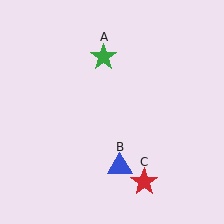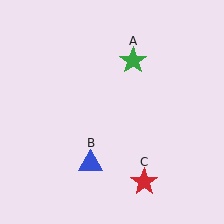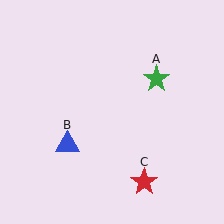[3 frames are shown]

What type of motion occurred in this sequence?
The green star (object A), blue triangle (object B) rotated clockwise around the center of the scene.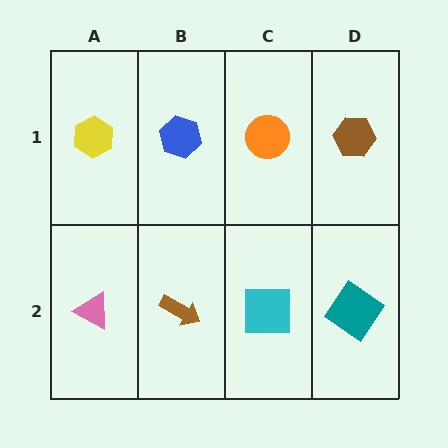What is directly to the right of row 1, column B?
An orange circle.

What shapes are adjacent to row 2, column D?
A brown hexagon (row 1, column D), a cyan square (row 2, column C).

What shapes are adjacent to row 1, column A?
A pink triangle (row 2, column A), a blue hexagon (row 1, column B).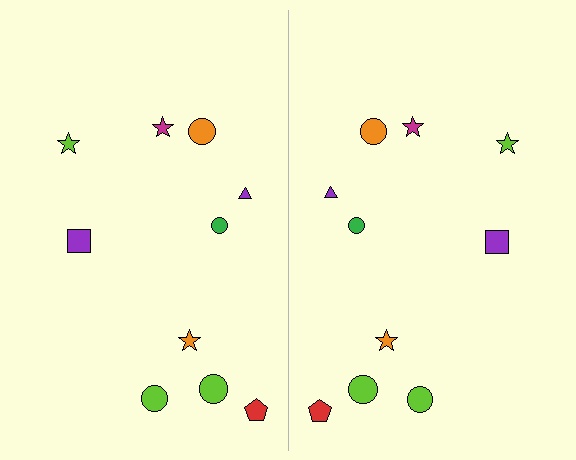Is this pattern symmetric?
Yes, this pattern has bilateral (reflection) symmetry.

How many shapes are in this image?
There are 20 shapes in this image.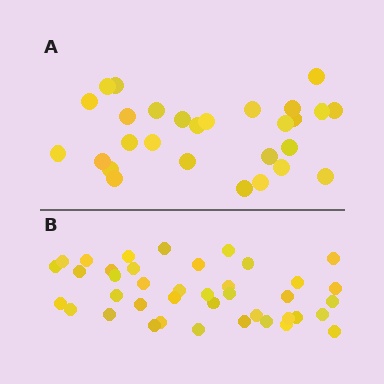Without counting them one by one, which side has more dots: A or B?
Region B (the bottom region) has more dots.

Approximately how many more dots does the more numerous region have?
Region B has roughly 12 or so more dots than region A.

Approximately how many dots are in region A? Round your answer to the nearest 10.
About 30 dots. (The exact count is 28, which rounds to 30.)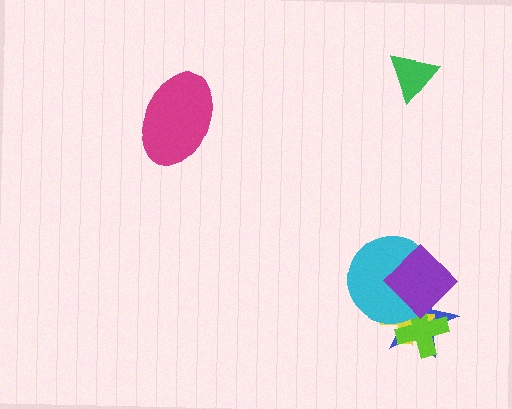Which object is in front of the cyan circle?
The purple diamond is in front of the cyan circle.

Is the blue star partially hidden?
Yes, it is partially covered by another shape.